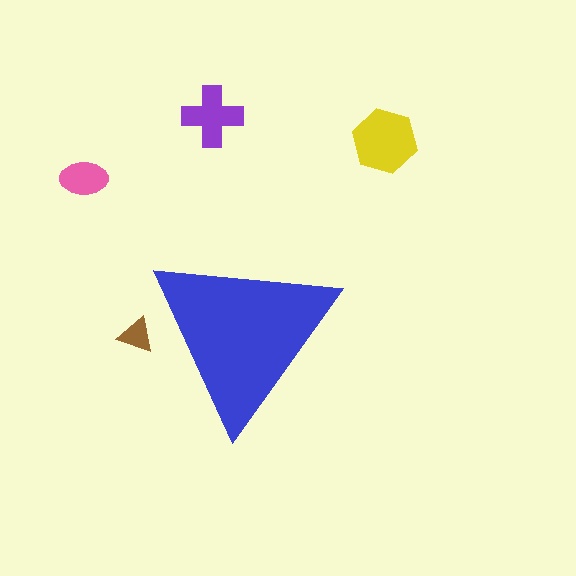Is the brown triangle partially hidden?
Yes, the brown triangle is partially hidden behind the blue triangle.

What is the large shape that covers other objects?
A blue triangle.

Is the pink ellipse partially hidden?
No, the pink ellipse is fully visible.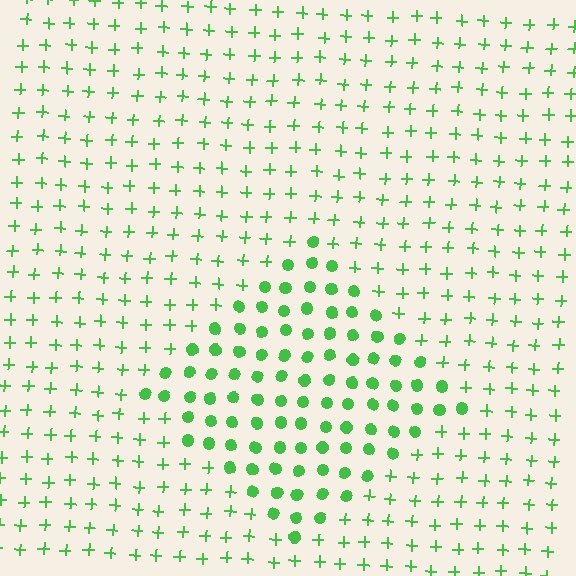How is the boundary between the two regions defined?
The boundary is defined by a change in element shape: circles inside vs. plus signs outside. All elements share the same color and spacing.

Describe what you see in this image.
The image is filled with small green elements arranged in a uniform grid. A diamond-shaped region contains circles, while the surrounding area contains plus signs. The boundary is defined purely by the change in element shape.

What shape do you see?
I see a diamond.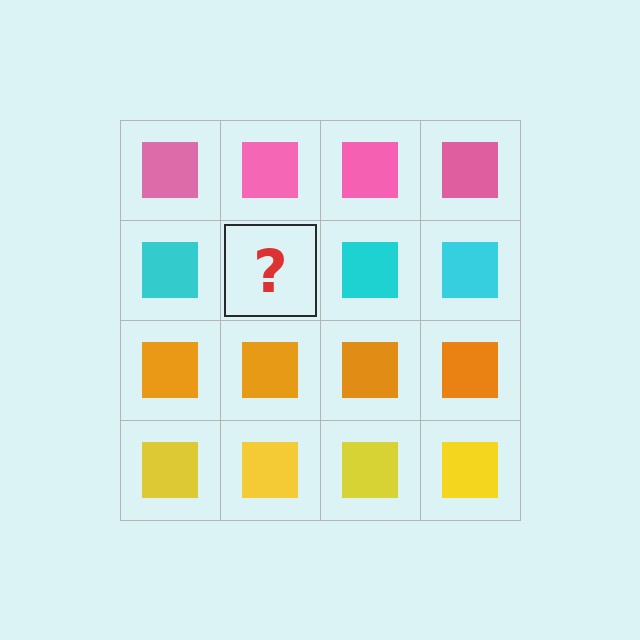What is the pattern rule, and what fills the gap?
The rule is that each row has a consistent color. The gap should be filled with a cyan square.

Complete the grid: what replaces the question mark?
The question mark should be replaced with a cyan square.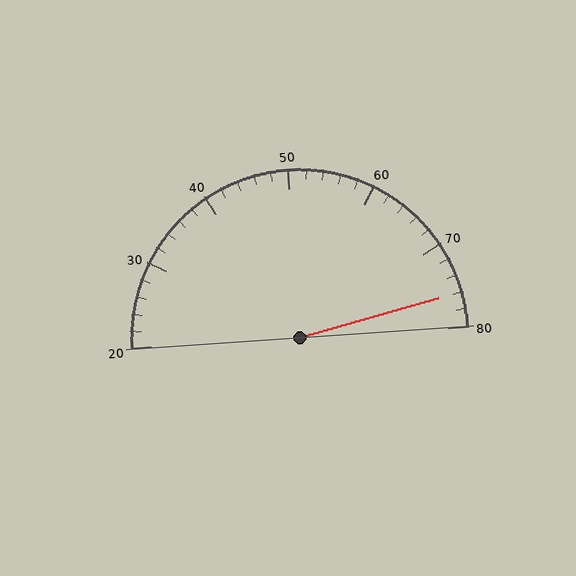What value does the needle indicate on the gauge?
The needle indicates approximately 76.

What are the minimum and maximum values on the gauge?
The gauge ranges from 20 to 80.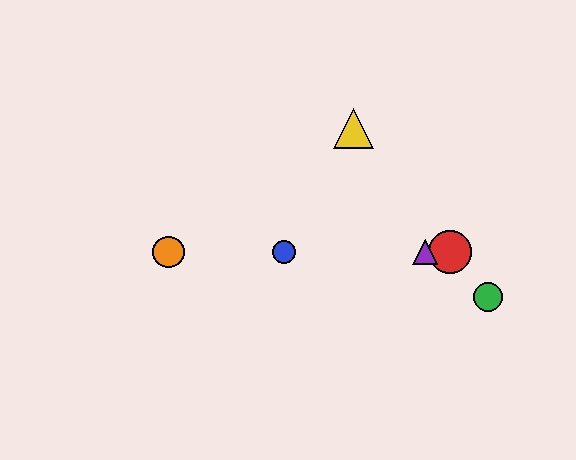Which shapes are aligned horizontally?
The red circle, the blue circle, the purple triangle, the orange circle are aligned horizontally.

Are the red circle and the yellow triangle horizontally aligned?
No, the red circle is at y≈252 and the yellow triangle is at y≈128.